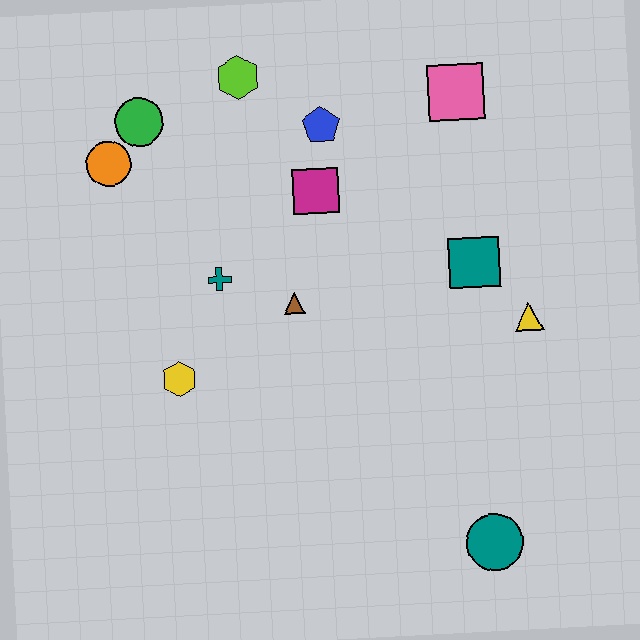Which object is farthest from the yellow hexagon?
The pink square is farthest from the yellow hexagon.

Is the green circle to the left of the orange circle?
No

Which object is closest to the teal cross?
The brown triangle is closest to the teal cross.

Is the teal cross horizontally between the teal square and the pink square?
No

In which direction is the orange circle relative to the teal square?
The orange circle is to the left of the teal square.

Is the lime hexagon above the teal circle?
Yes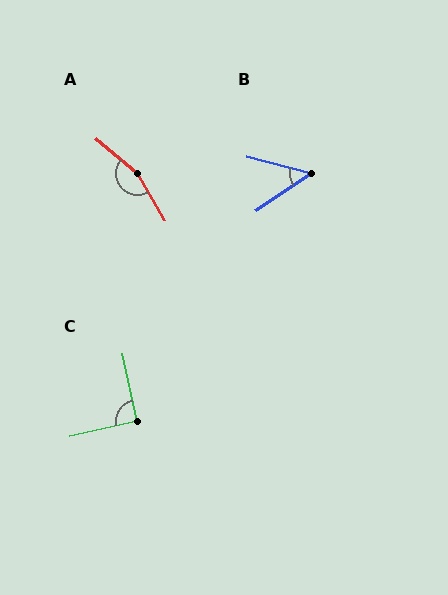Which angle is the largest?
A, at approximately 161 degrees.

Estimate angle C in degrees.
Approximately 91 degrees.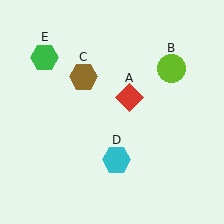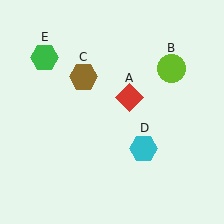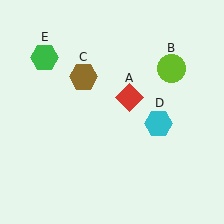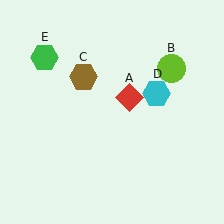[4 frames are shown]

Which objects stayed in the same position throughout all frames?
Red diamond (object A) and lime circle (object B) and brown hexagon (object C) and green hexagon (object E) remained stationary.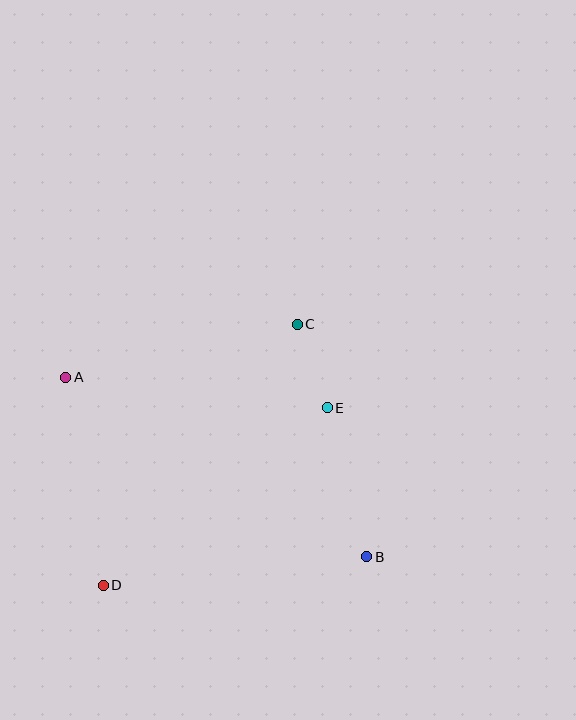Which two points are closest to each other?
Points C and E are closest to each other.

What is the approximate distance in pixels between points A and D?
The distance between A and D is approximately 211 pixels.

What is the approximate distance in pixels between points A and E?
The distance between A and E is approximately 263 pixels.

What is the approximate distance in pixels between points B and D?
The distance between B and D is approximately 265 pixels.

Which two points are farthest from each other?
Points A and B are farthest from each other.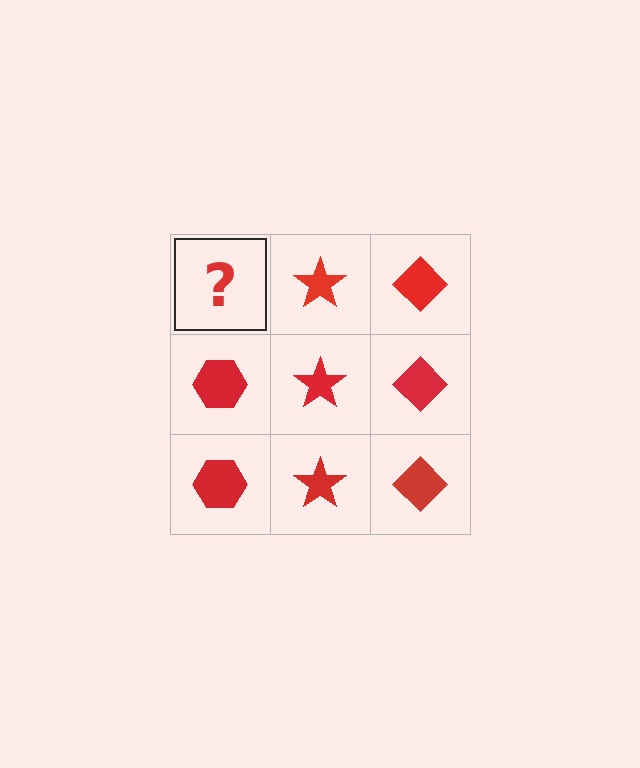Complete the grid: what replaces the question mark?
The question mark should be replaced with a red hexagon.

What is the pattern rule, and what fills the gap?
The rule is that each column has a consistent shape. The gap should be filled with a red hexagon.